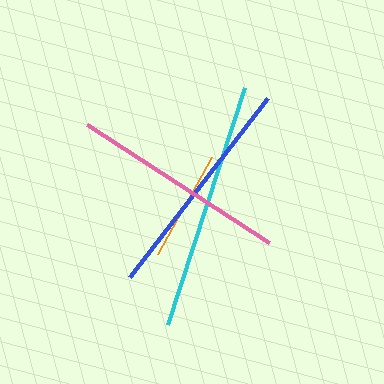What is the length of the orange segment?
The orange segment is approximately 111 pixels long.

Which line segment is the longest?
The cyan line is the longest at approximately 249 pixels.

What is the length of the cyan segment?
The cyan segment is approximately 249 pixels long.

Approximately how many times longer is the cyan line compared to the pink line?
The cyan line is approximately 1.1 times the length of the pink line.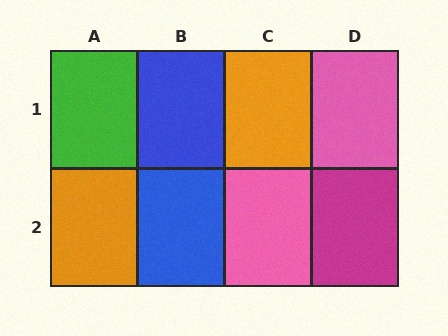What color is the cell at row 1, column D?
Pink.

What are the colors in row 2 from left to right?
Orange, blue, pink, magenta.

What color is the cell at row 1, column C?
Orange.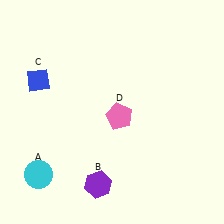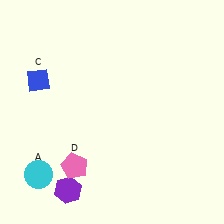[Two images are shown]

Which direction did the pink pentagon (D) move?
The pink pentagon (D) moved down.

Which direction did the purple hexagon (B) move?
The purple hexagon (B) moved left.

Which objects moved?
The objects that moved are: the purple hexagon (B), the pink pentagon (D).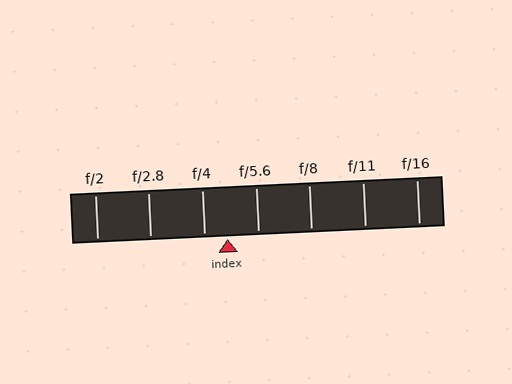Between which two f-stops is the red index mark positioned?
The index mark is between f/4 and f/5.6.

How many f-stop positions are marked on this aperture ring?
There are 7 f-stop positions marked.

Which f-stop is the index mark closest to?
The index mark is closest to f/4.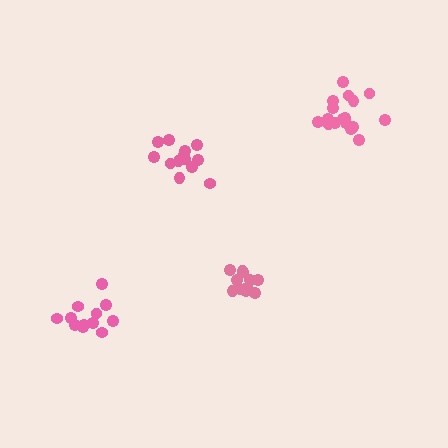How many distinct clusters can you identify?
There are 4 distinct clusters.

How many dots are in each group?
Group 1: 17 dots, Group 2: 14 dots, Group 3: 11 dots, Group 4: 12 dots (54 total).